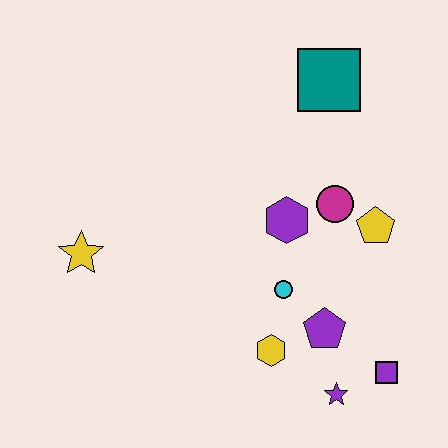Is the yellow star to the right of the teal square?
No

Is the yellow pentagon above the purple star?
Yes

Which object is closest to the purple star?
The purple square is closest to the purple star.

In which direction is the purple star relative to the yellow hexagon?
The purple star is to the right of the yellow hexagon.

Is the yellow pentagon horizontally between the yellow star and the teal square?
No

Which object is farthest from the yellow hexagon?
The teal square is farthest from the yellow hexagon.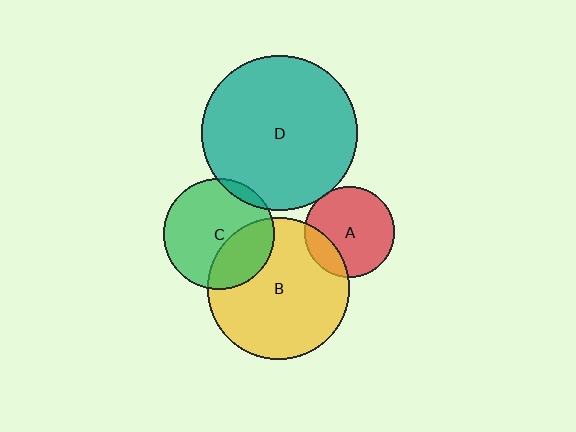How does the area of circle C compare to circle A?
Approximately 1.5 times.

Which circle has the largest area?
Circle D (teal).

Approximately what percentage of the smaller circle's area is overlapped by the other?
Approximately 5%.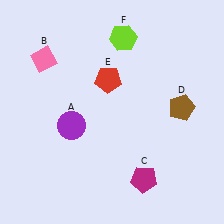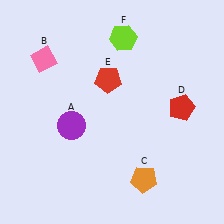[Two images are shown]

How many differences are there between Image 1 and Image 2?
There are 2 differences between the two images.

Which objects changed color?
C changed from magenta to orange. D changed from brown to red.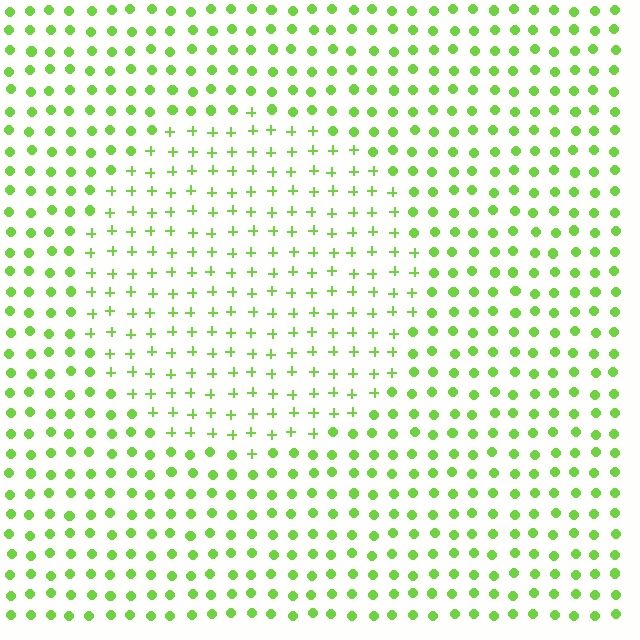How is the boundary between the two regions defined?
The boundary is defined by a change in element shape: plus signs inside vs. circles outside. All elements share the same color and spacing.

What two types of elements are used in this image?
The image uses plus signs inside the circle region and circles outside it.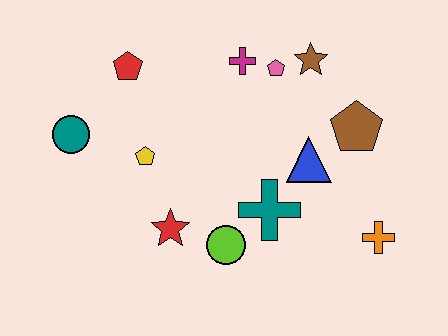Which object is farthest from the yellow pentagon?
The orange cross is farthest from the yellow pentagon.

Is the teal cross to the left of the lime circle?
No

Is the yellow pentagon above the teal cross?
Yes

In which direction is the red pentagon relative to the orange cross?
The red pentagon is to the left of the orange cross.